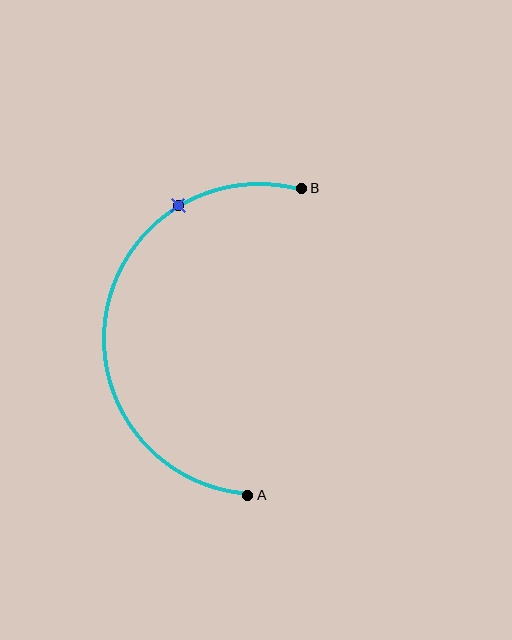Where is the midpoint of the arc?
The arc midpoint is the point on the curve farthest from the straight line joining A and B. It sits to the left of that line.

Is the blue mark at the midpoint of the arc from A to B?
No. The blue mark lies on the arc but is closer to endpoint B. The arc midpoint would be at the point on the curve equidistant along the arc from both A and B.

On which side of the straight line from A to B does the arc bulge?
The arc bulges to the left of the straight line connecting A and B.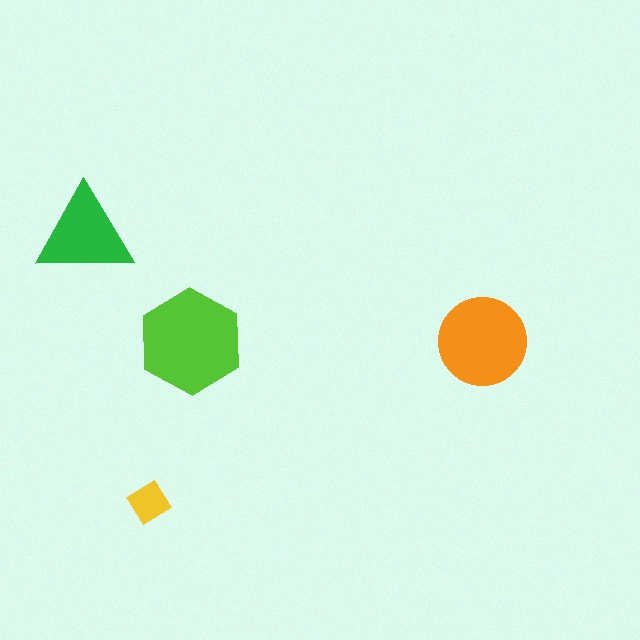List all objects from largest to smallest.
The lime hexagon, the orange circle, the green triangle, the yellow diamond.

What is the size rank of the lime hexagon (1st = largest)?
1st.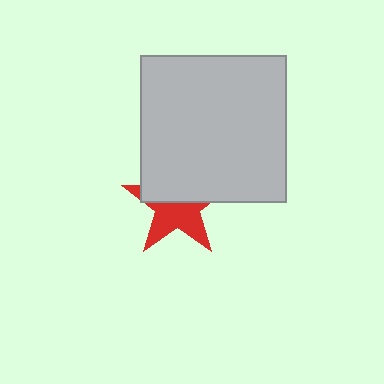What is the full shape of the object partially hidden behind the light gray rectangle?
The partially hidden object is a red star.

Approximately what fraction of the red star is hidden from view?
Roughly 50% of the red star is hidden behind the light gray rectangle.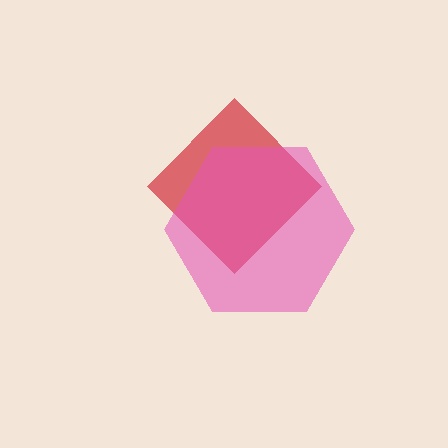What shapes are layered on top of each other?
The layered shapes are: a red diamond, a pink hexagon.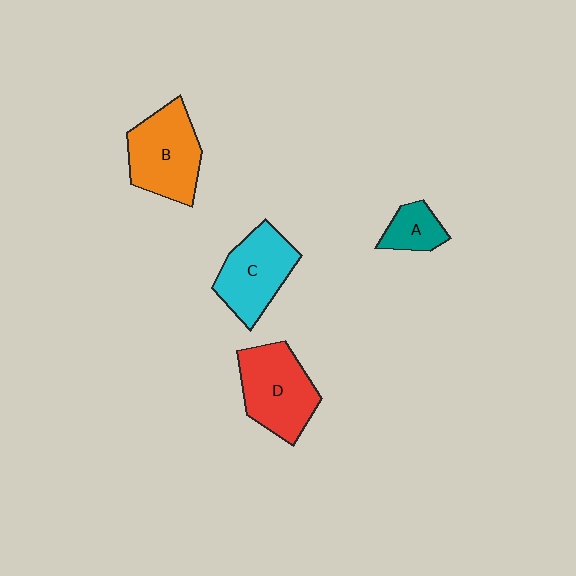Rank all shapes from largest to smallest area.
From largest to smallest: B (orange), D (red), C (cyan), A (teal).